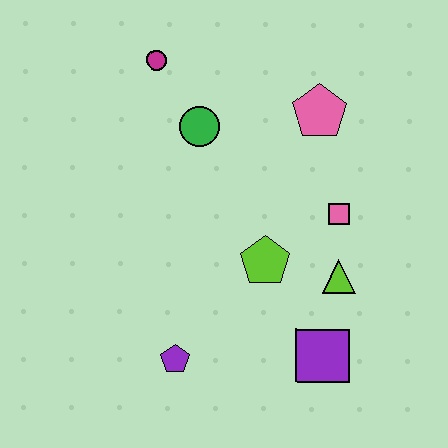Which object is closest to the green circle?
The magenta circle is closest to the green circle.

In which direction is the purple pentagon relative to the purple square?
The purple pentagon is to the left of the purple square.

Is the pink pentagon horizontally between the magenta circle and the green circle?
No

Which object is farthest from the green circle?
The purple square is farthest from the green circle.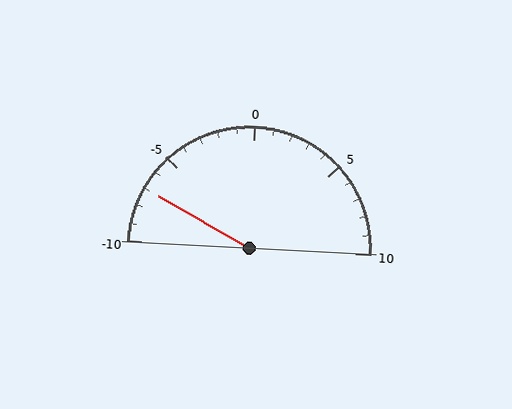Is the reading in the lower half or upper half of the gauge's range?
The reading is in the lower half of the range (-10 to 10).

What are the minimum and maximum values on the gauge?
The gauge ranges from -10 to 10.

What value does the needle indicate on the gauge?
The needle indicates approximately -7.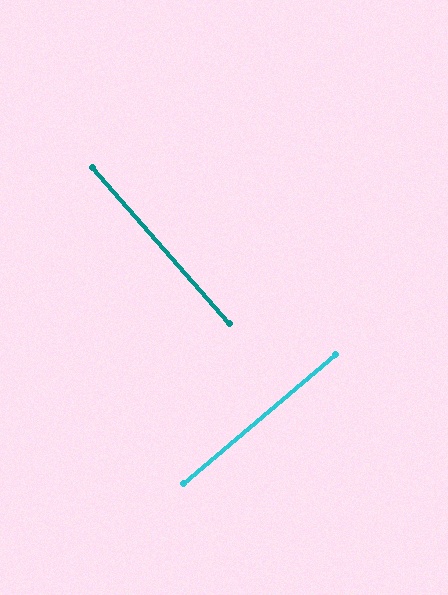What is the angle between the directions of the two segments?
Approximately 89 degrees.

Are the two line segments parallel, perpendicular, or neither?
Perpendicular — they meet at approximately 89°.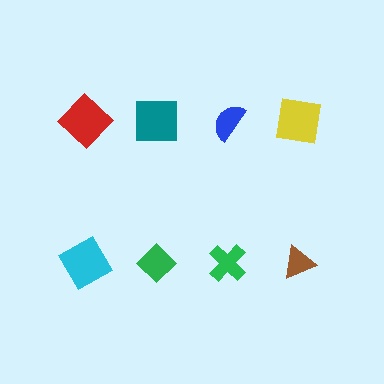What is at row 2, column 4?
A brown triangle.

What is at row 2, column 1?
A cyan diamond.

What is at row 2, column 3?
A green cross.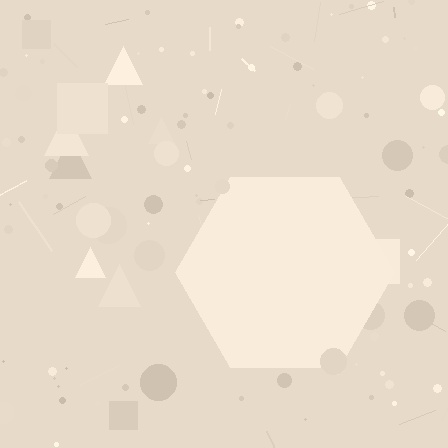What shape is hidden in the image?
A hexagon is hidden in the image.